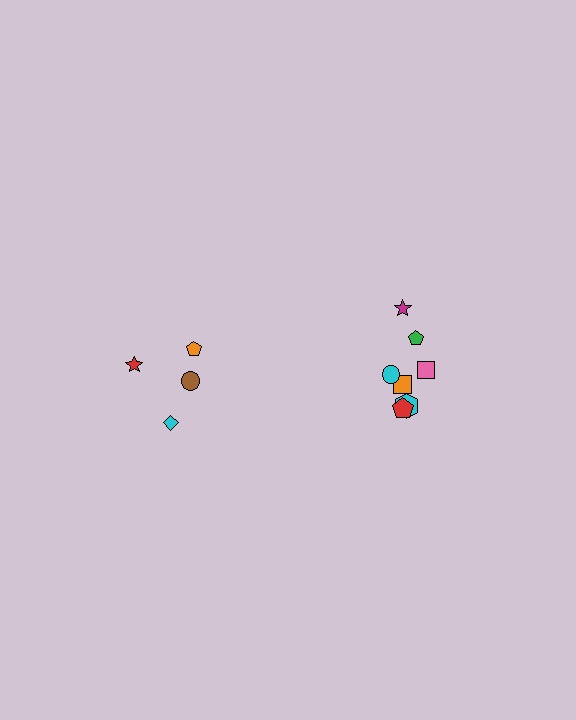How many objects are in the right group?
There are 7 objects.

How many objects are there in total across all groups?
There are 11 objects.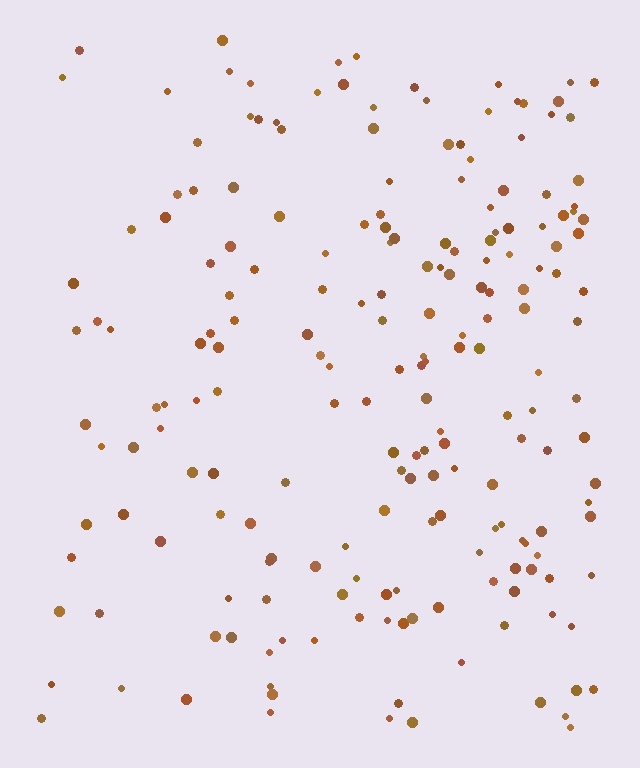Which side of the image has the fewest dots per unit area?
The left.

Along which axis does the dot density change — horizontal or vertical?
Horizontal.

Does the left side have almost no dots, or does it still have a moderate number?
Still a moderate number, just noticeably fewer than the right.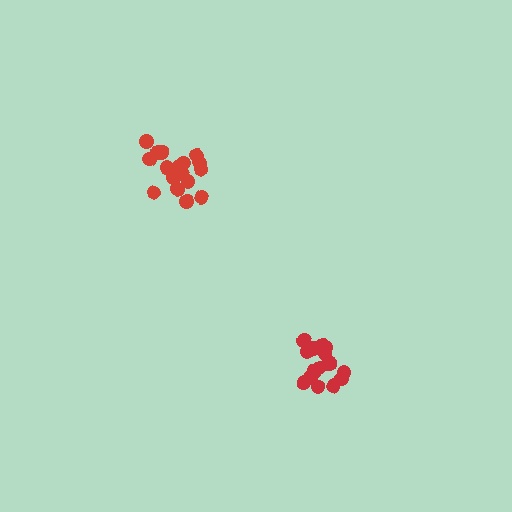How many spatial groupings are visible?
There are 2 spatial groupings.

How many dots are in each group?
Group 1: 16 dots, Group 2: 18 dots (34 total).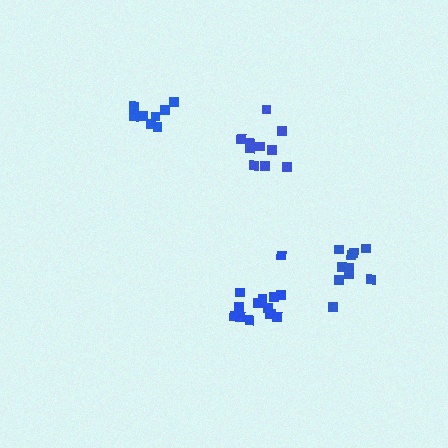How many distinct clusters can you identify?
There are 4 distinct clusters.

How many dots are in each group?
Group 1: 8 dots, Group 2: 10 dots, Group 3: 13 dots, Group 4: 11 dots (42 total).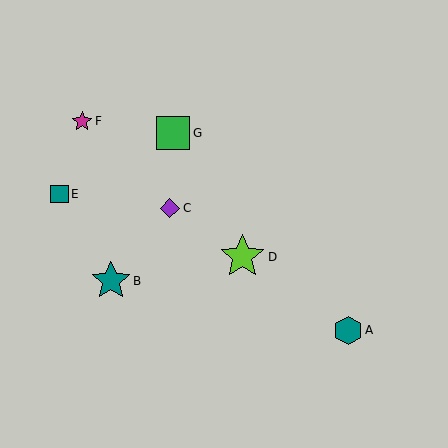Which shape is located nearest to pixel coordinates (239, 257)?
The lime star (labeled D) at (242, 257) is nearest to that location.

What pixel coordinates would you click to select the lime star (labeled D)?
Click at (242, 257) to select the lime star D.